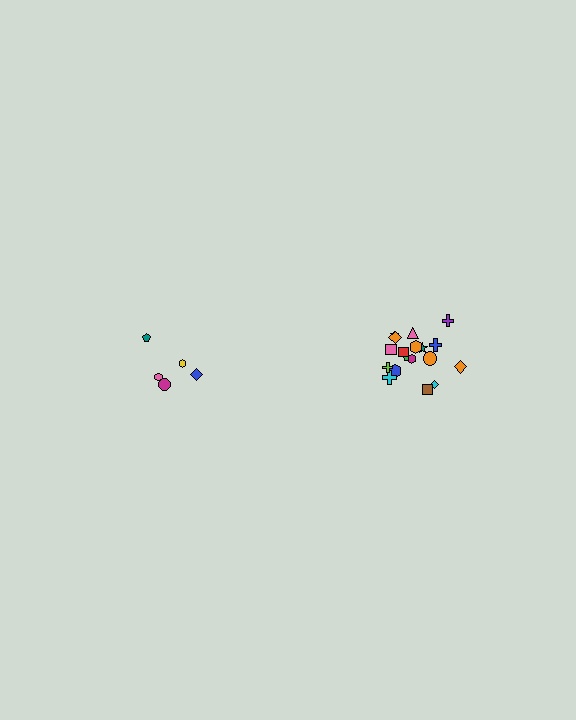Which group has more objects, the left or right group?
The right group.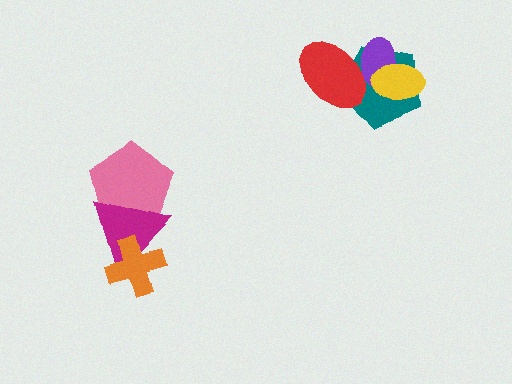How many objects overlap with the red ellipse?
2 objects overlap with the red ellipse.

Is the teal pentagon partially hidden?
Yes, it is partially covered by another shape.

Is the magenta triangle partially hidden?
Yes, it is partially covered by another shape.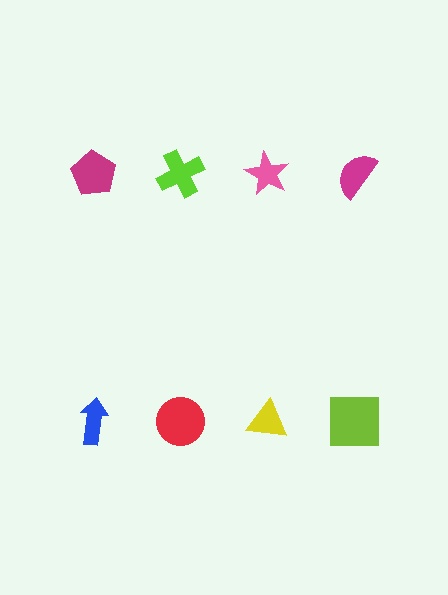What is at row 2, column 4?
A lime square.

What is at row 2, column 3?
A yellow triangle.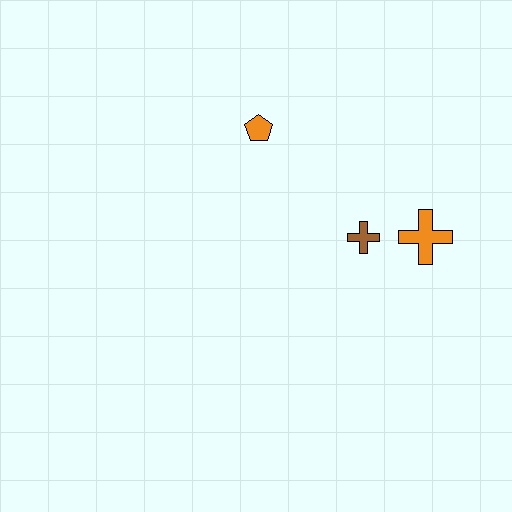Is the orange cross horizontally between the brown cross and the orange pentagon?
No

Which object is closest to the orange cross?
The brown cross is closest to the orange cross.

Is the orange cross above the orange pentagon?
No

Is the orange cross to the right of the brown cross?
Yes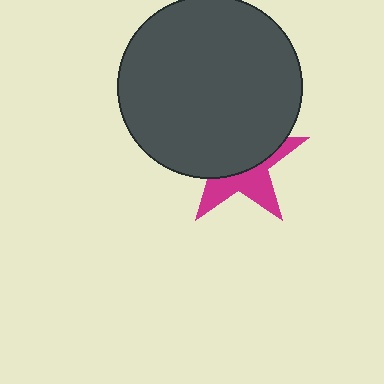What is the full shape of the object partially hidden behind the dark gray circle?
The partially hidden object is a magenta star.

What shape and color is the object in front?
The object in front is a dark gray circle.